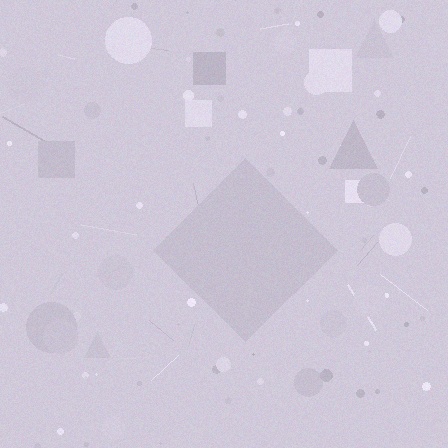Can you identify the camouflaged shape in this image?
The camouflaged shape is a diamond.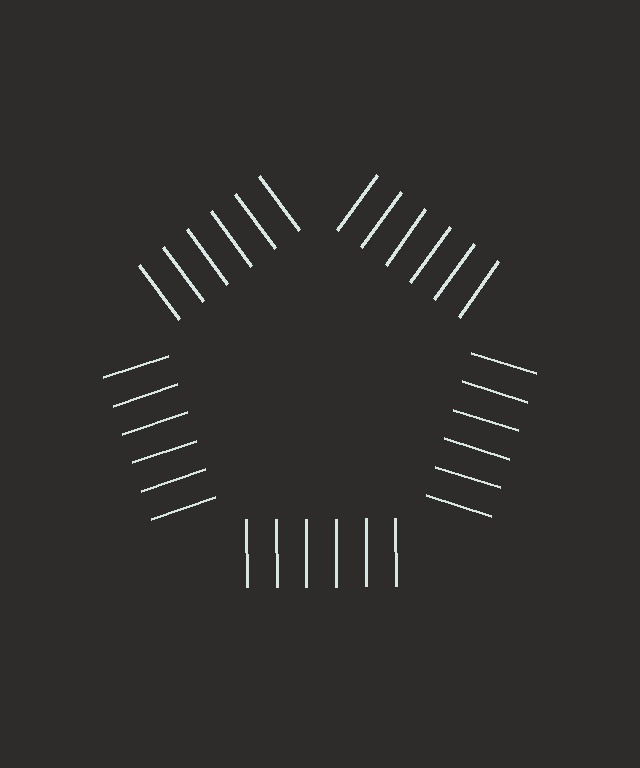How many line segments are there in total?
30 — 6 along each of the 5 edges.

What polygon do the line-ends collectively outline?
An illusory pentagon — the line segments terminate on its edges but no continuous stroke is drawn.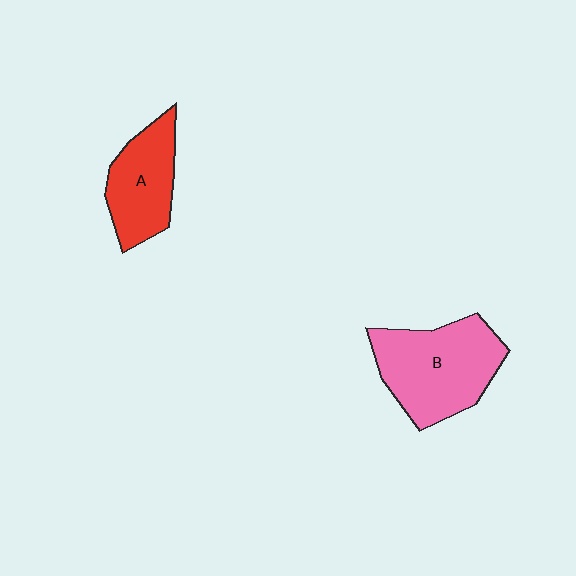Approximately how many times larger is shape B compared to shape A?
Approximately 1.5 times.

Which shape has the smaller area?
Shape A (red).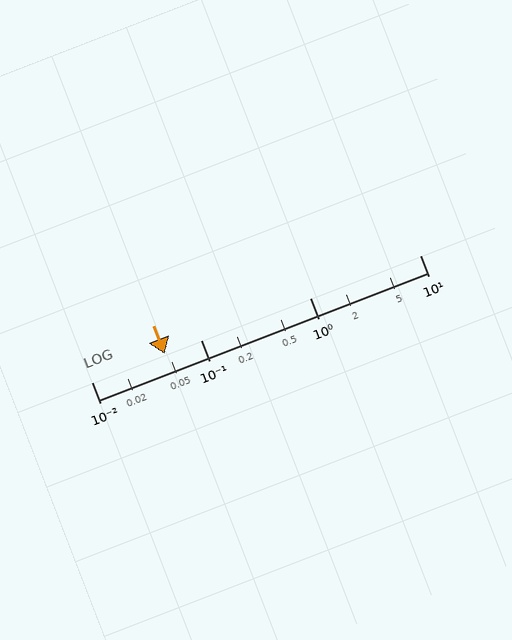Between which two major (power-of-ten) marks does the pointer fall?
The pointer is between 0.01 and 0.1.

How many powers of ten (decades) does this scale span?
The scale spans 3 decades, from 0.01 to 10.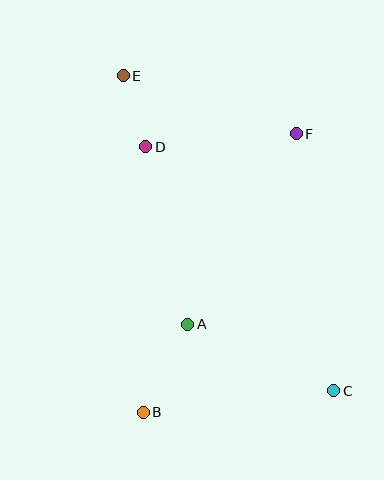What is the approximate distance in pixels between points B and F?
The distance between B and F is approximately 318 pixels.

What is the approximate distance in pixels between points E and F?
The distance between E and F is approximately 182 pixels.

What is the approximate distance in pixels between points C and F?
The distance between C and F is approximately 260 pixels.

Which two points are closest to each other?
Points D and E are closest to each other.